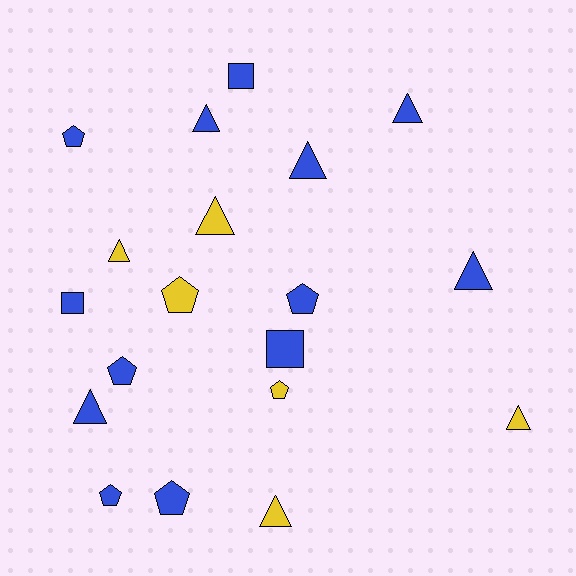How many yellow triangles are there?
There are 4 yellow triangles.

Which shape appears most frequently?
Triangle, with 9 objects.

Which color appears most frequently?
Blue, with 13 objects.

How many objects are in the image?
There are 19 objects.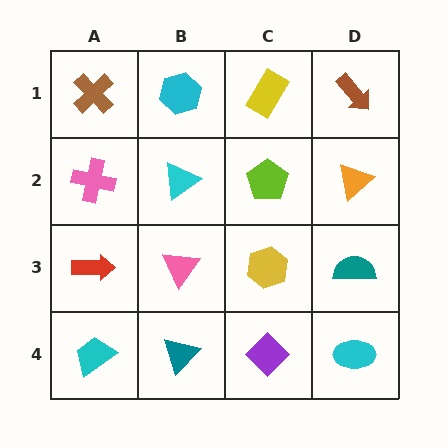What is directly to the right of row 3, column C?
A teal semicircle.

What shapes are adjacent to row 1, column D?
An orange triangle (row 2, column D), a yellow rectangle (row 1, column C).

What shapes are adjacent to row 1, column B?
A cyan triangle (row 2, column B), a brown cross (row 1, column A), a yellow rectangle (row 1, column C).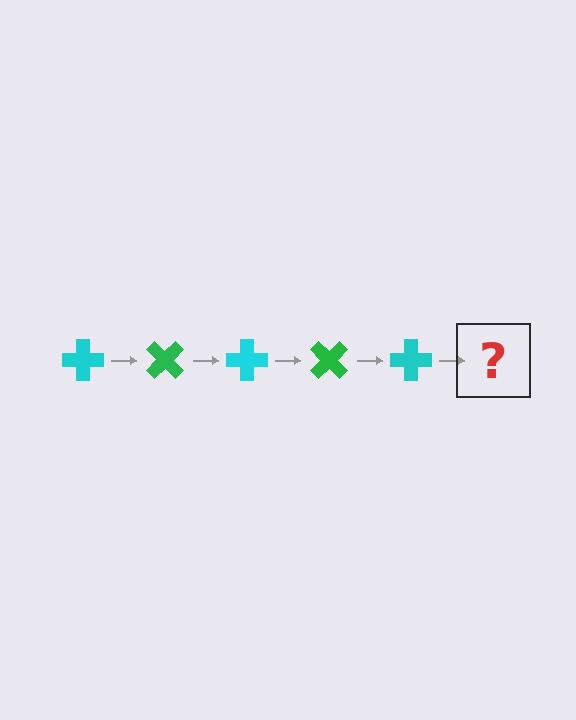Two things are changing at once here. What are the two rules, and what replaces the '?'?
The two rules are that it rotates 45 degrees each step and the color cycles through cyan and green. The '?' should be a green cross, rotated 225 degrees from the start.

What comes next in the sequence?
The next element should be a green cross, rotated 225 degrees from the start.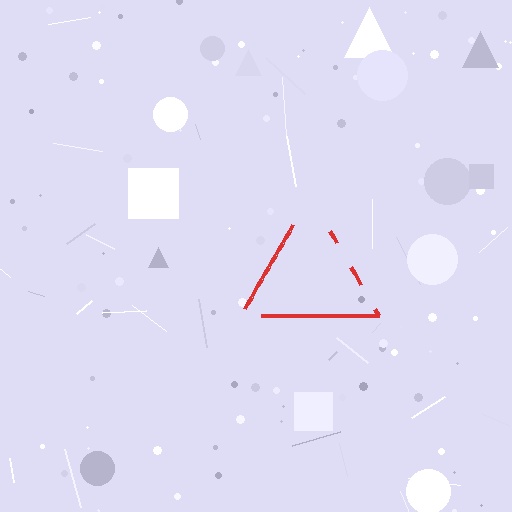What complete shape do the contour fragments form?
The contour fragments form a triangle.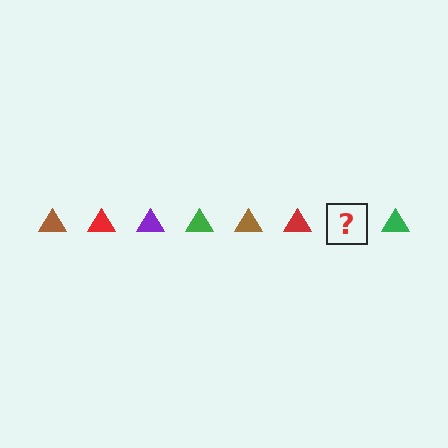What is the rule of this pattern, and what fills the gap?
The rule is that the pattern cycles through brown, red, purple, green triangles. The gap should be filled with a purple triangle.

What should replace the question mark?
The question mark should be replaced with a purple triangle.